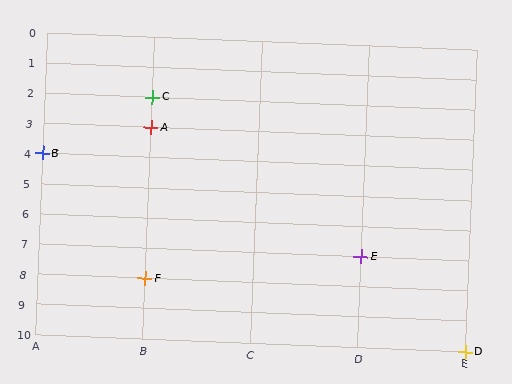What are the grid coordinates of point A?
Point A is at grid coordinates (B, 3).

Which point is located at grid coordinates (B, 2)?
Point C is at (B, 2).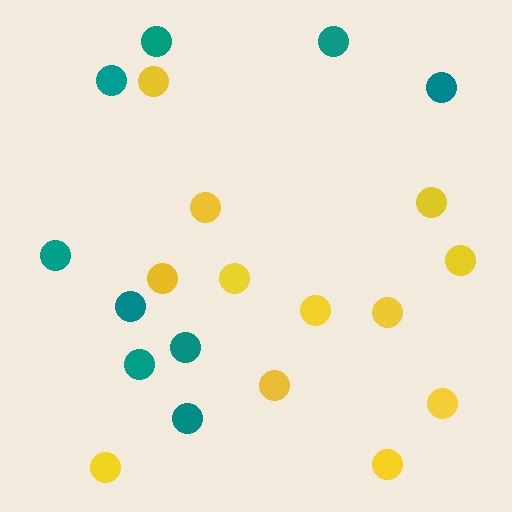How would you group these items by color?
There are 2 groups: one group of teal circles (9) and one group of yellow circles (12).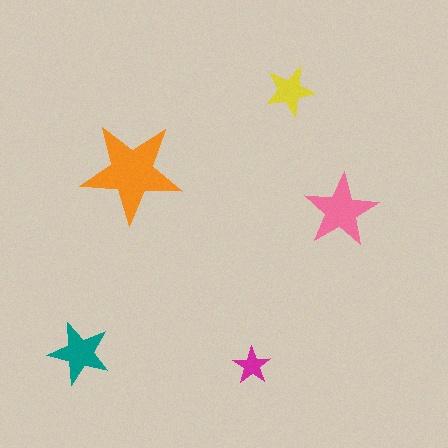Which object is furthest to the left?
The teal star is leftmost.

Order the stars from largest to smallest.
the orange one, the pink one, the teal one, the yellow one, the magenta one.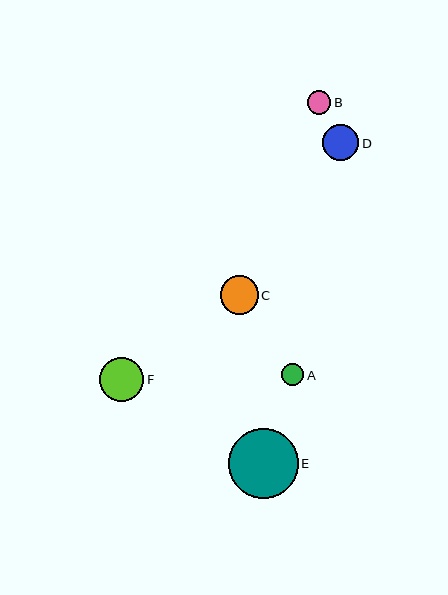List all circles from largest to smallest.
From largest to smallest: E, F, C, D, B, A.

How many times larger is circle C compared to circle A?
Circle C is approximately 1.7 times the size of circle A.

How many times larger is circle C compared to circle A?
Circle C is approximately 1.7 times the size of circle A.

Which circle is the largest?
Circle E is the largest with a size of approximately 70 pixels.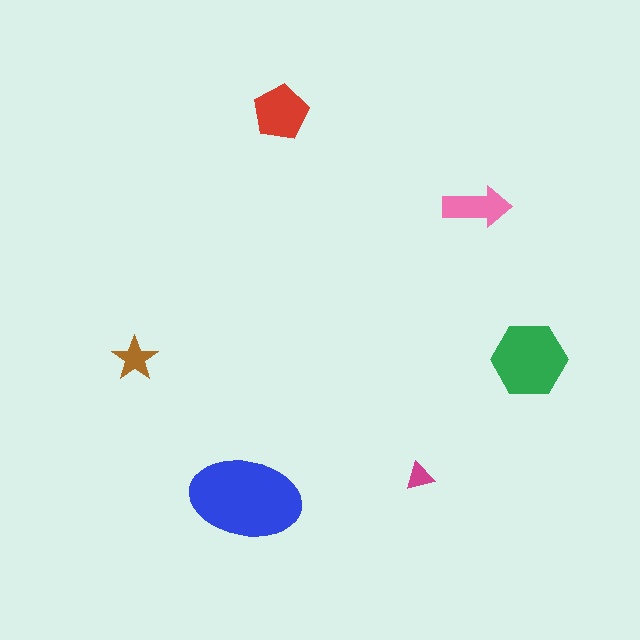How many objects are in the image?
There are 6 objects in the image.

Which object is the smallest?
The magenta triangle.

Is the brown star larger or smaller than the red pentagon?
Smaller.